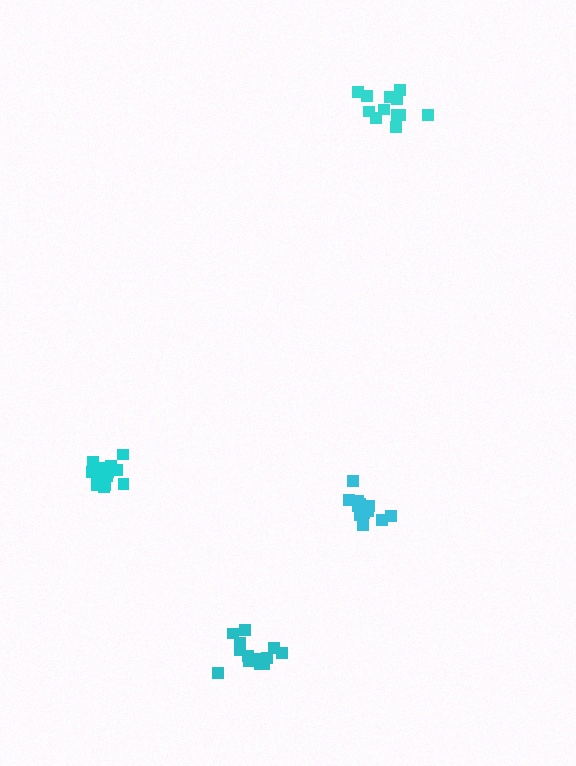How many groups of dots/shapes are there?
There are 4 groups.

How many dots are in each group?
Group 1: 12 dots, Group 2: 14 dots, Group 3: 12 dots, Group 4: 15 dots (53 total).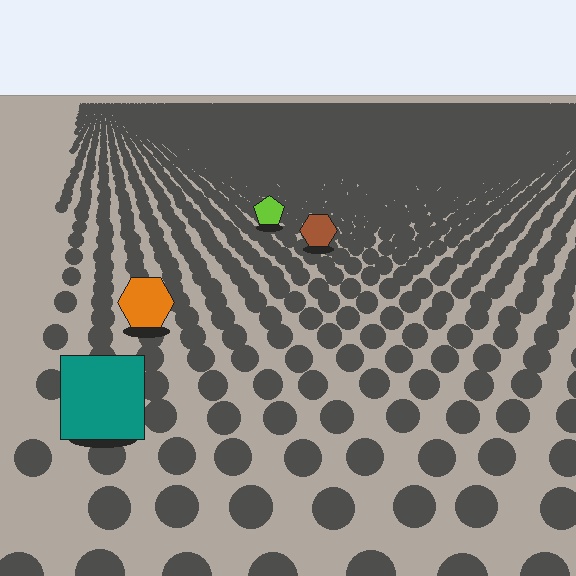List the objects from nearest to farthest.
From nearest to farthest: the teal square, the orange hexagon, the brown hexagon, the lime pentagon.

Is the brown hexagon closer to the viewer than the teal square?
No. The teal square is closer — you can tell from the texture gradient: the ground texture is coarser near it.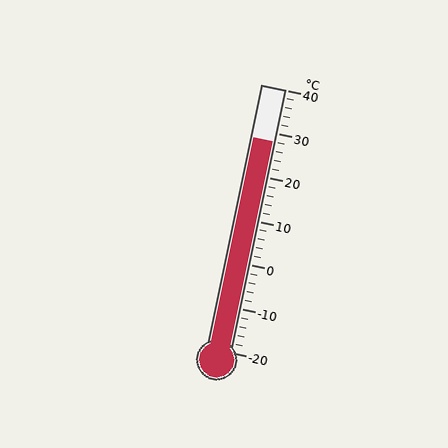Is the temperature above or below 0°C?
The temperature is above 0°C.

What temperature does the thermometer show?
The thermometer shows approximately 28°C.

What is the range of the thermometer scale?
The thermometer scale ranges from -20°C to 40°C.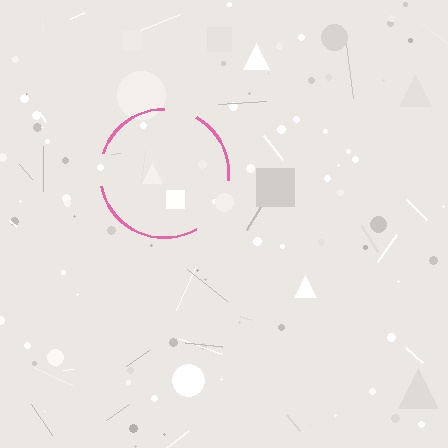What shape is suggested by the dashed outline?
The dashed outline suggests a circle.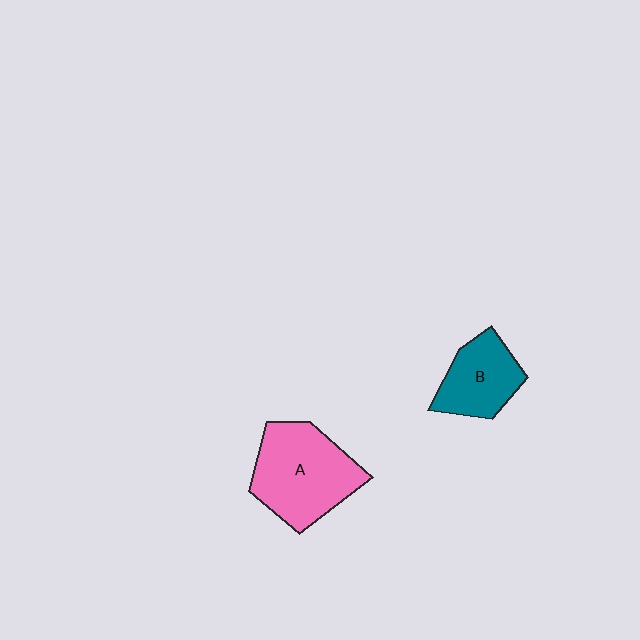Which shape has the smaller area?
Shape B (teal).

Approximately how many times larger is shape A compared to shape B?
Approximately 1.6 times.